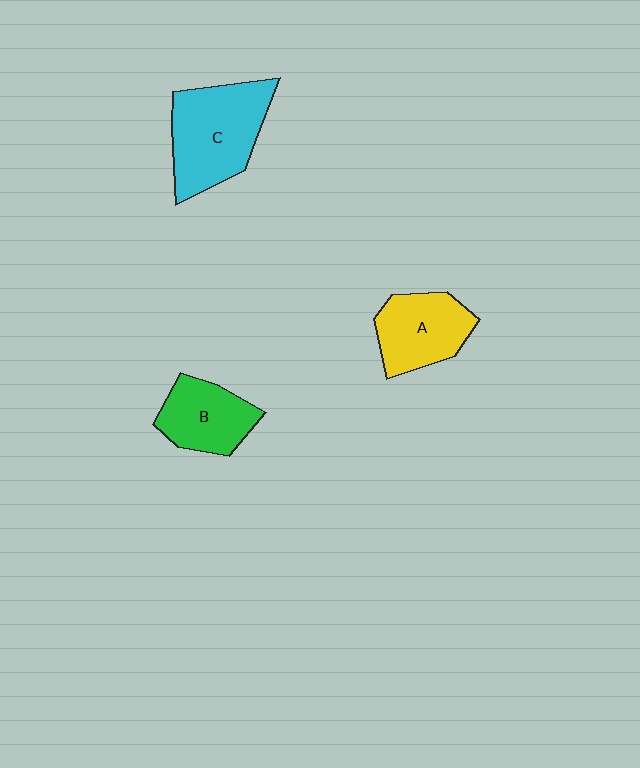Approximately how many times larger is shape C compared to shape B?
Approximately 1.5 times.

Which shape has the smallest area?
Shape B (green).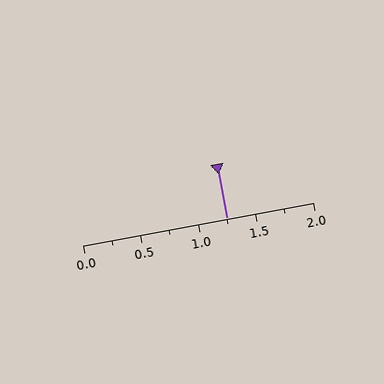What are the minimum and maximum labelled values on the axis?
The axis runs from 0.0 to 2.0.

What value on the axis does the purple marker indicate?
The marker indicates approximately 1.25.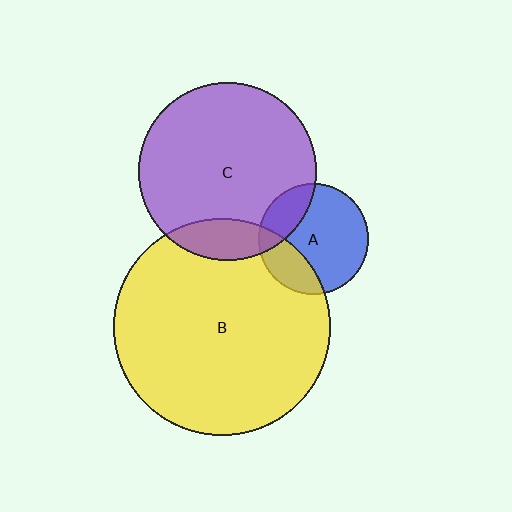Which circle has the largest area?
Circle B (yellow).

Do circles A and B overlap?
Yes.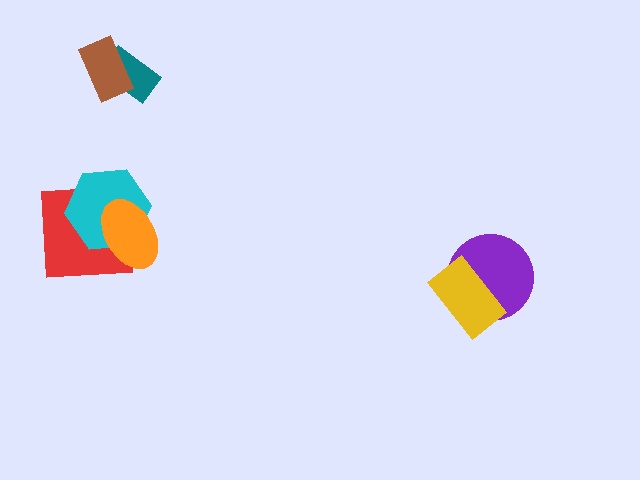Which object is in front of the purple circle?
The yellow rectangle is in front of the purple circle.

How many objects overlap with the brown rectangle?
1 object overlaps with the brown rectangle.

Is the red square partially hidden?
Yes, it is partially covered by another shape.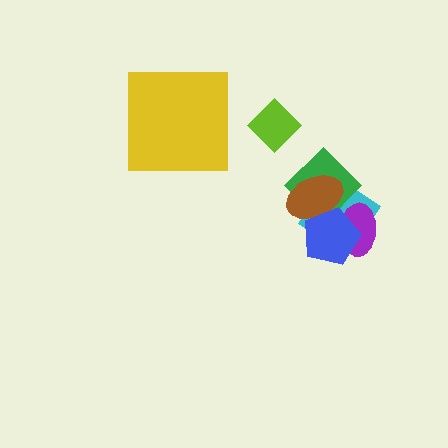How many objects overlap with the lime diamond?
0 objects overlap with the lime diamond.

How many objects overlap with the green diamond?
4 objects overlap with the green diamond.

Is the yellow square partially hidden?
No, no other shape covers it.